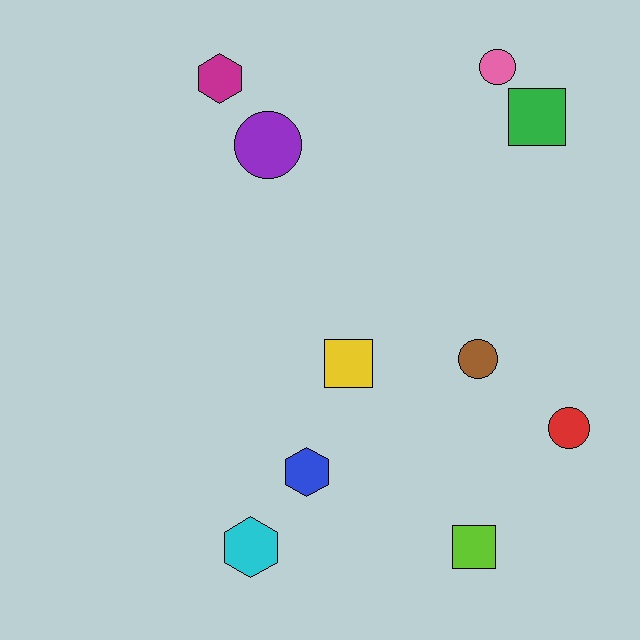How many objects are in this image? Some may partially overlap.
There are 10 objects.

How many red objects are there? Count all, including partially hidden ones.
There is 1 red object.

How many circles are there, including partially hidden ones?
There are 4 circles.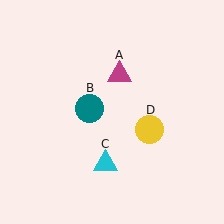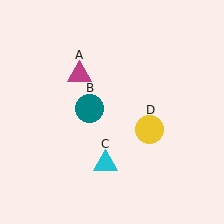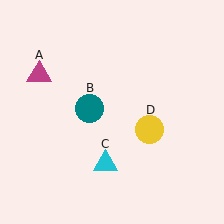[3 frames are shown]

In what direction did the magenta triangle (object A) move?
The magenta triangle (object A) moved left.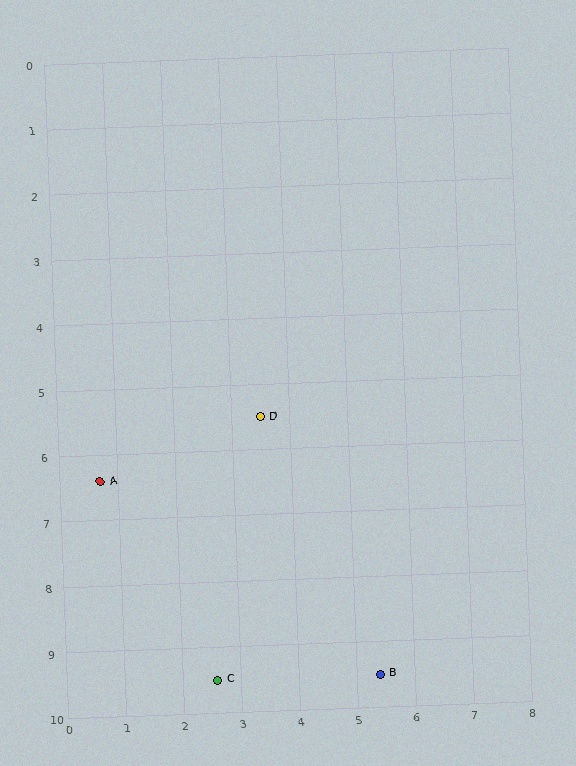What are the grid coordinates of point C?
Point C is at approximately (2.6, 9.5).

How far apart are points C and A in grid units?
Points C and A are about 3.6 grid units apart.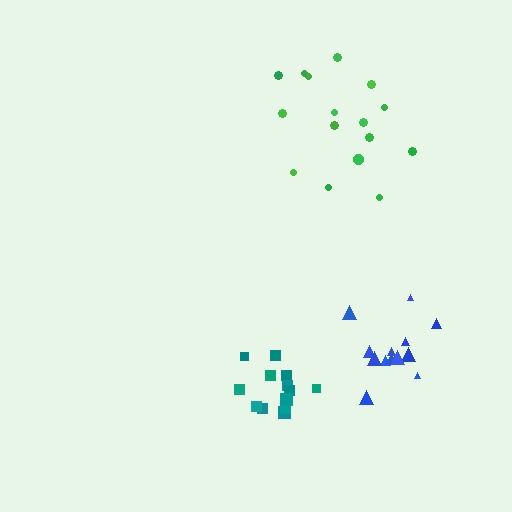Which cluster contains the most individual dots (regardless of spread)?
Green (16).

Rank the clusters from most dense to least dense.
teal, blue, green.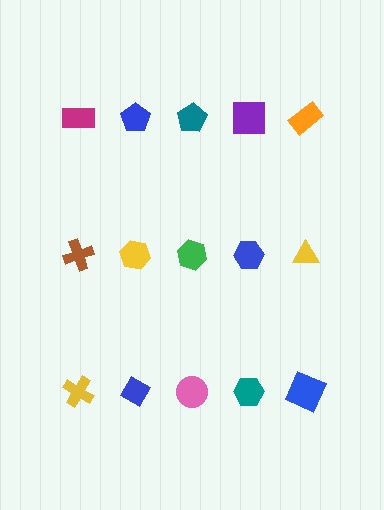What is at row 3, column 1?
A yellow cross.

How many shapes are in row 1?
5 shapes.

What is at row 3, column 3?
A pink circle.